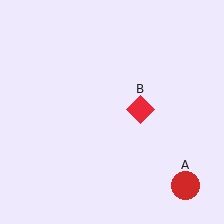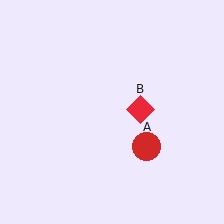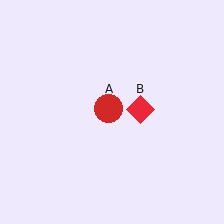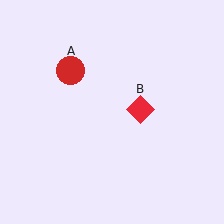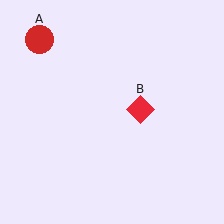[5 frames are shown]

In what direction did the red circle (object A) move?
The red circle (object A) moved up and to the left.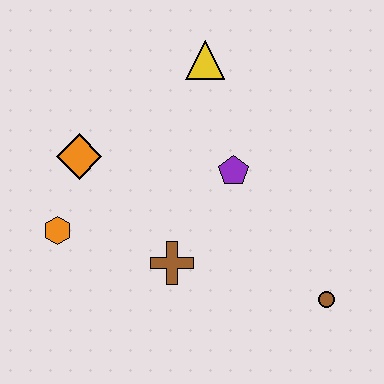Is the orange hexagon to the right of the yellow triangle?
No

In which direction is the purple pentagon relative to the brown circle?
The purple pentagon is above the brown circle.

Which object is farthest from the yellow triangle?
The brown circle is farthest from the yellow triangle.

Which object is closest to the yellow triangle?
The purple pentagon is closest to the yellow triangle.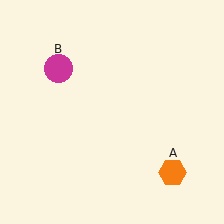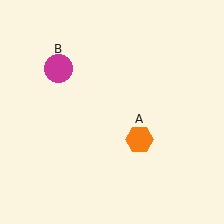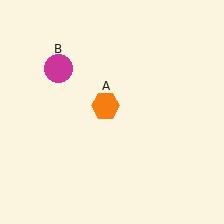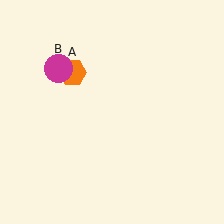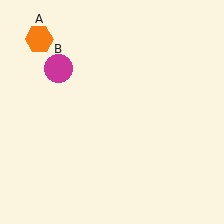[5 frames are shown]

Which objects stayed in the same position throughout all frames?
Magenta circle (object B) remained stationary.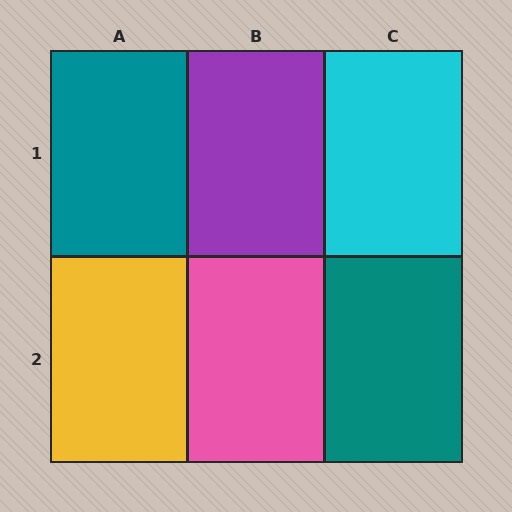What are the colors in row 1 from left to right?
Teal, purple, cyan.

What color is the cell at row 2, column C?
Teal.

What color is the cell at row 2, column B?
Pink.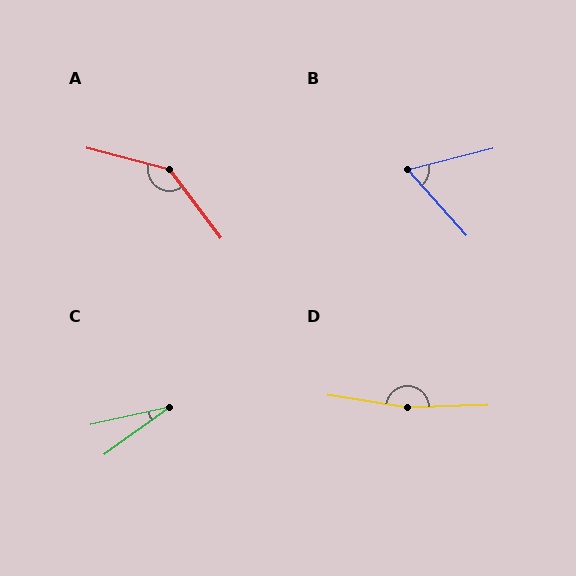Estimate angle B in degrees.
Approximately 62 degrees.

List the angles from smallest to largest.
C (24°), B (62°), A (141°), D (169°).